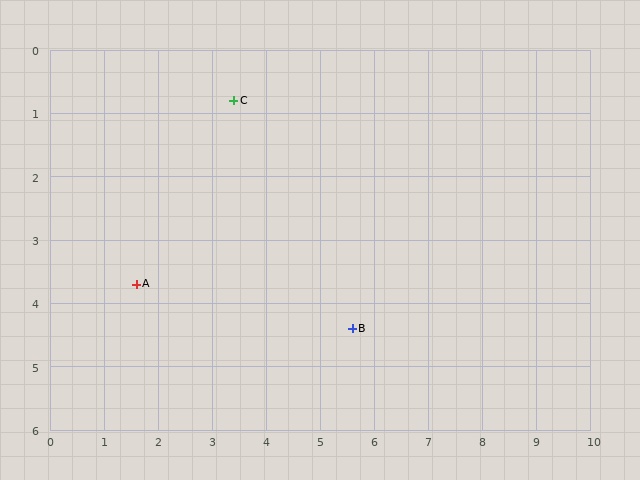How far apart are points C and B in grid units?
Points C and B are about 4.2 grid units apart.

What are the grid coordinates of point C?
Point C is at approximately (3.4, 0.8).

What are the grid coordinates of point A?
Point A is at approximately (1.6, 3.7).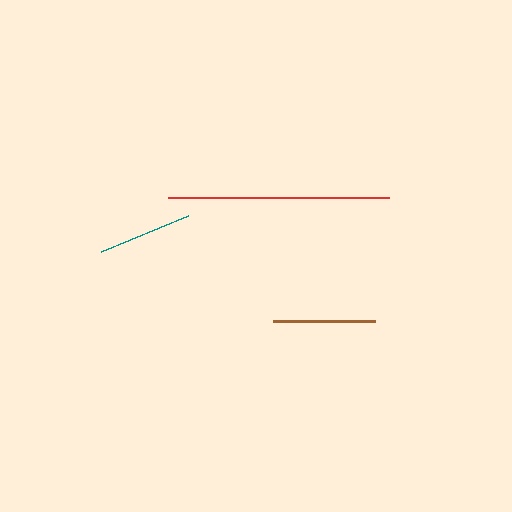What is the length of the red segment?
The red segment is approximately 221 pixels long.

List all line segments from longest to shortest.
From longest to shortest: red, brown, teal.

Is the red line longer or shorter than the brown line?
The red line is longer than the brown line.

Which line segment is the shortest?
The teal line is the shortest at approximately 95 pixels.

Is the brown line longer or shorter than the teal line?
The brown line is longer than the teal line.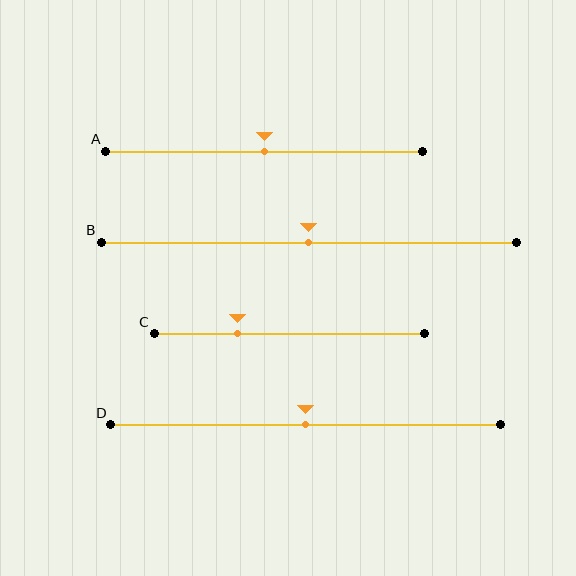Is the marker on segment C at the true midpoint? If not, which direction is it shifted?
No, the marker on segment C is shifted to the left by about 19% of the segment length.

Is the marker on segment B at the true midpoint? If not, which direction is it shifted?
Yes, the marker on segment B is at the true midpoint.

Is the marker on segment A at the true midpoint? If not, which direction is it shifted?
Yes, the marker on segment A is at the true midpoint.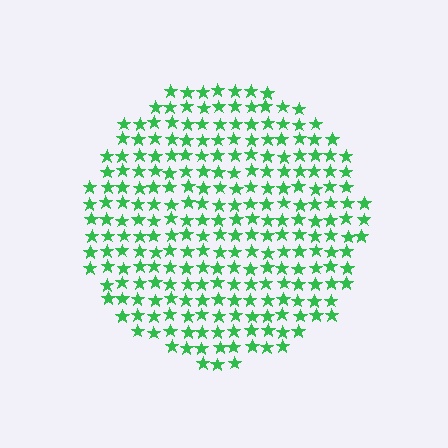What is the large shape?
The large shape is a circle.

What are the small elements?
The small elements are stars.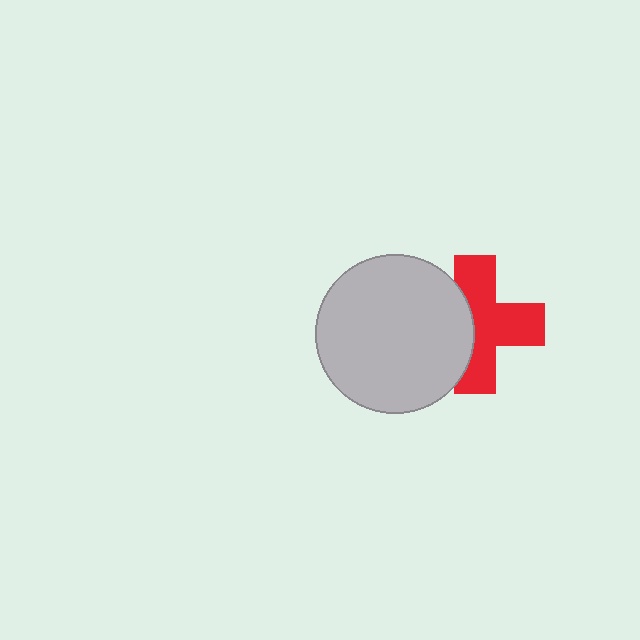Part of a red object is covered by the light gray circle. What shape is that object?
It is a cross.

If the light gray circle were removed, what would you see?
You would see the complete red cross.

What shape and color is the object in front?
The object in front is a light gray circle.